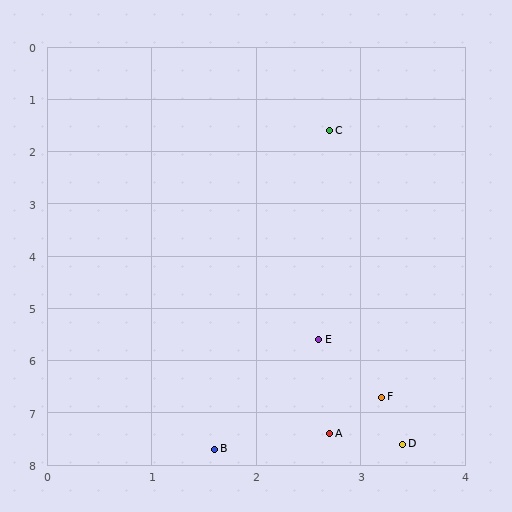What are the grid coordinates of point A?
Point A is at approximately (2.7, 7.4).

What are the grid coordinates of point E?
Point E is at approximately (2.6, 5.6).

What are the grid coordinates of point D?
Point D is at approximately (3.4, 7.6).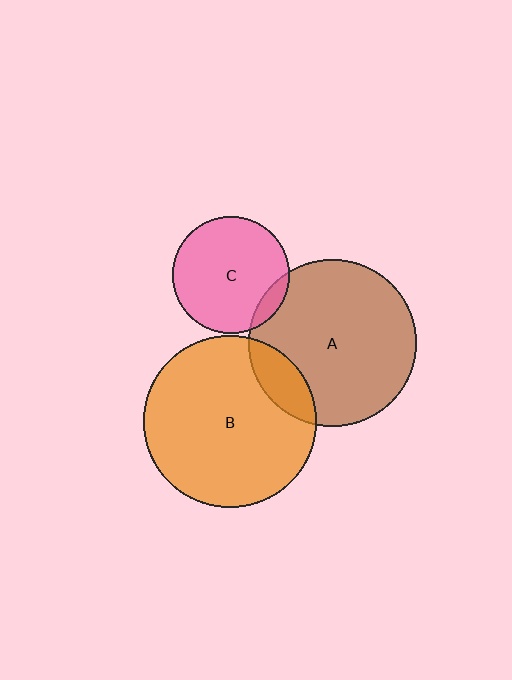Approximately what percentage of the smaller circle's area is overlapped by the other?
Approximately 10%.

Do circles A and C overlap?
Yes.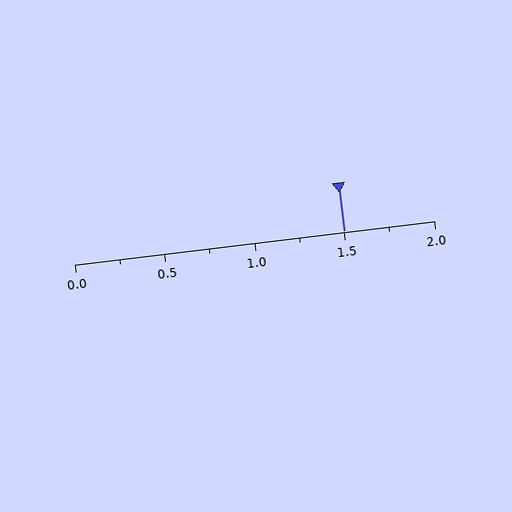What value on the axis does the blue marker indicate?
The marker indicates approximately 1.5.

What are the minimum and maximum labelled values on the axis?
The axis runs from 0.0 to 2.0.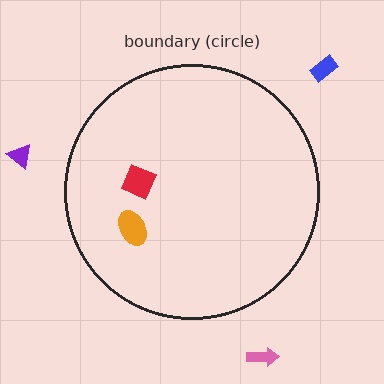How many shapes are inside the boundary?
2 inside, 3 outside.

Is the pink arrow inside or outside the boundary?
Outside.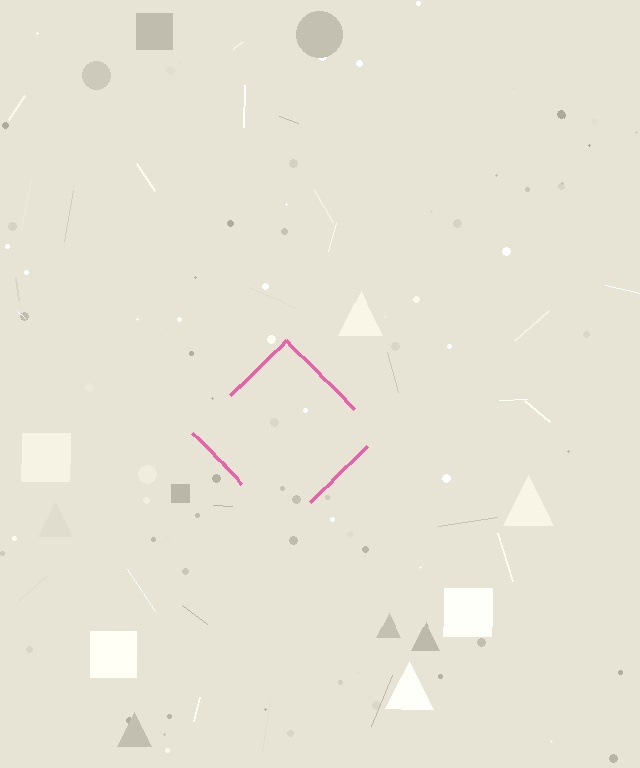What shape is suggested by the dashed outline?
The dashed outline suggests a diamond.